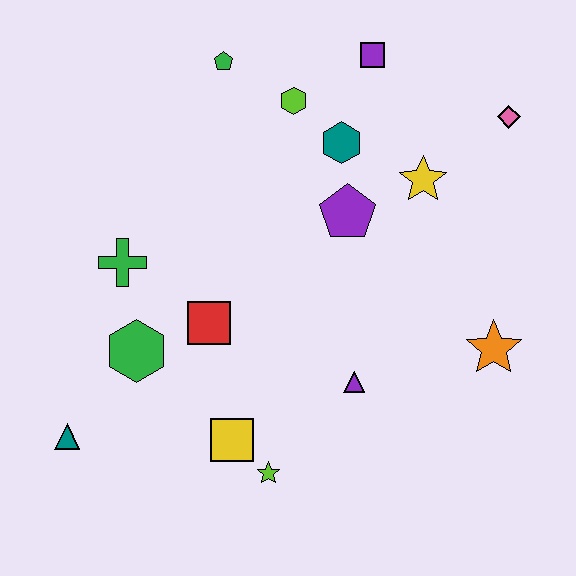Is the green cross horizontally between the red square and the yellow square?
No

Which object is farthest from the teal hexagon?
The teal triangle is farthest from the teal hexagon.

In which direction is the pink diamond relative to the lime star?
The pink diamond is above the lime star.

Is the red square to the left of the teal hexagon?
Yes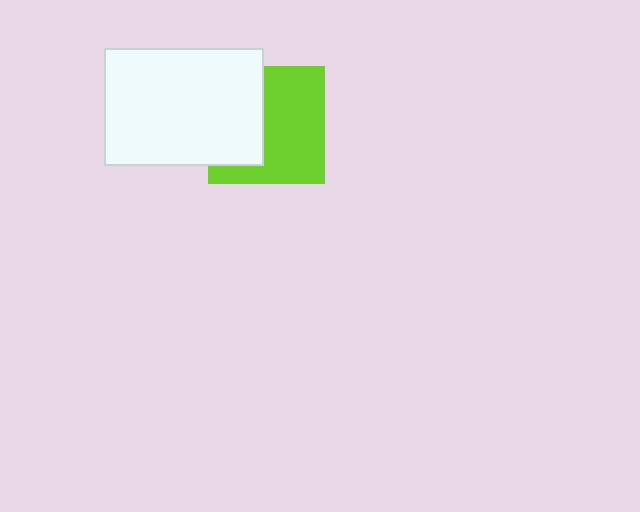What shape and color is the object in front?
The object in front is a white rectangle.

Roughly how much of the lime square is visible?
About half of it is visible (roughly 60%).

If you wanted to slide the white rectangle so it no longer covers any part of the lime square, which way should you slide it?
Slide it left — that is the most direct way to separate the two shapes.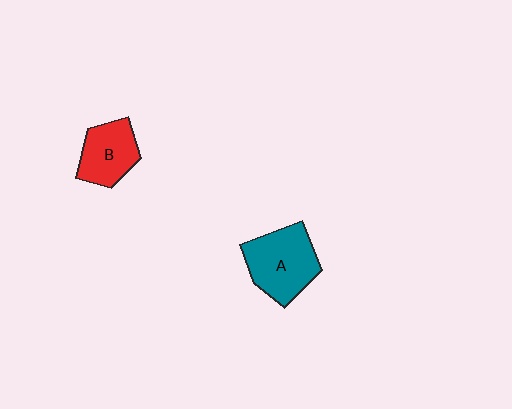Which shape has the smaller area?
Shape B (red).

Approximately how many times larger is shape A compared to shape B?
Approximately 1.4 times.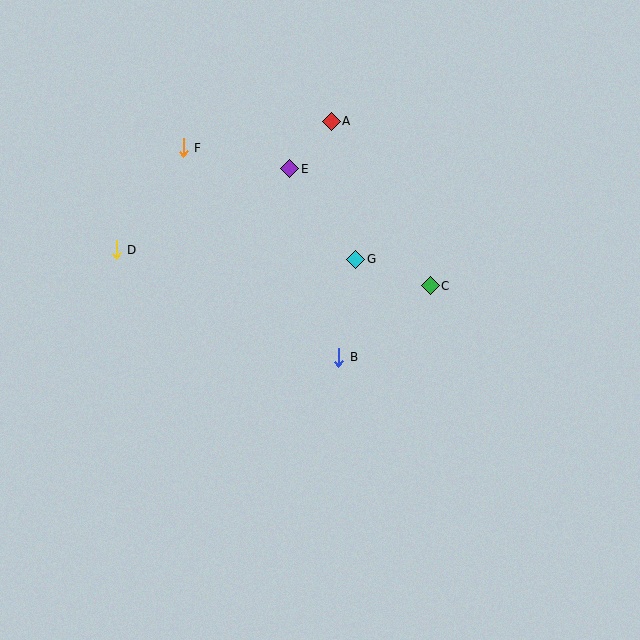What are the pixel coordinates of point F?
Point F is at (183, 148).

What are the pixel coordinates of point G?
Point G is at (356, 259).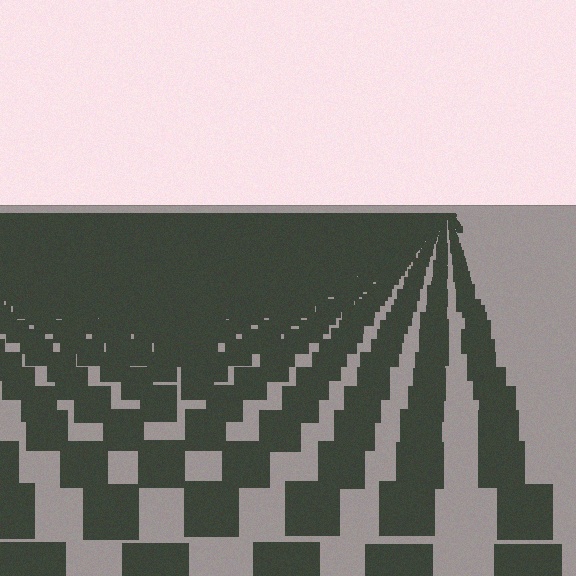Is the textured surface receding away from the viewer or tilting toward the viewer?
The surface is receding away from the viewer. Texture elements get smaller and denser toward the top.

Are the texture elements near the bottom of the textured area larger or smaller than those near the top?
Larger. Near the bottom, elements are closer to the viewer and appear at a bigger on-screen size.